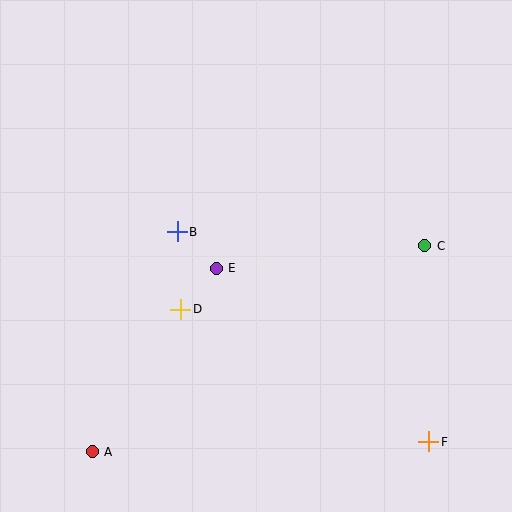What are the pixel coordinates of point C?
Point C is at (425, 246).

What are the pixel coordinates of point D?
Point D is at (181, 309).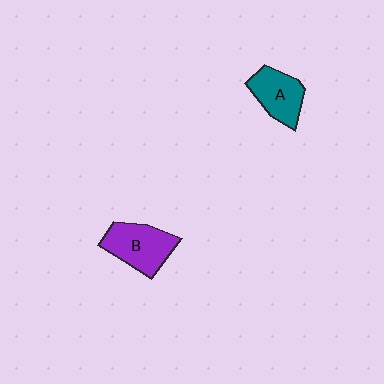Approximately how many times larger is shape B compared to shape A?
Approximately 1.2 times.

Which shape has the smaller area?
Shape A (teal).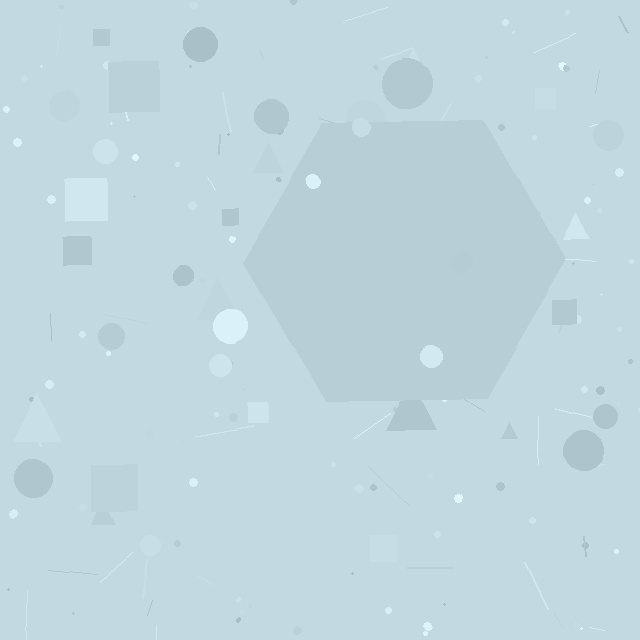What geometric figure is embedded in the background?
A hexagon is embedded in the background.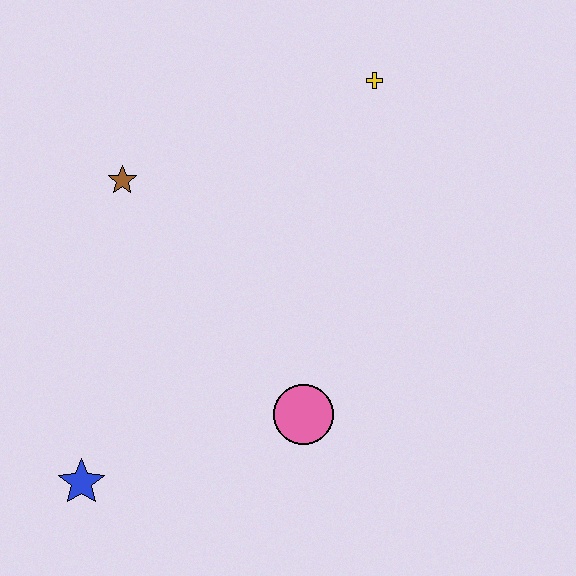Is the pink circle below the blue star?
No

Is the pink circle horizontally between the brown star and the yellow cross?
Yes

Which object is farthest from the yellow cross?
The blue star is farthest from the yellow cross.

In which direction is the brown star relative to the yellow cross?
The brown star is to the left of the yellow cross.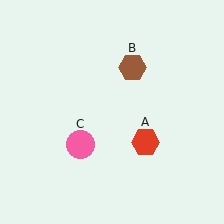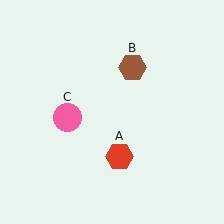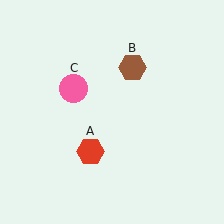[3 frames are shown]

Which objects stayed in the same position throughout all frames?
Brown hexagon (object B) remained stationary.